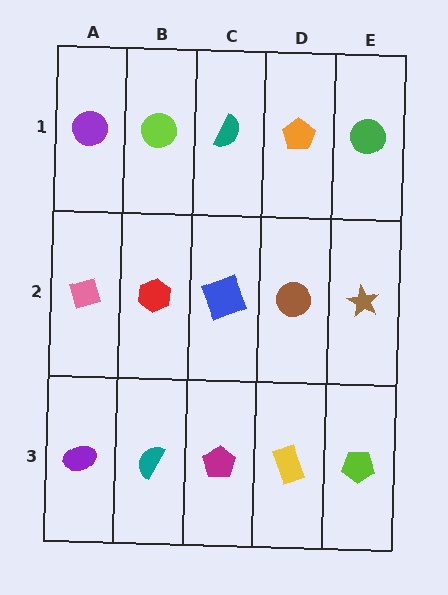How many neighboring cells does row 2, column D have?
4.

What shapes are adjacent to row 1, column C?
A blue square (row 2, column C), a lime circle (row 1, column B), an orange pentagon (row 1, column D).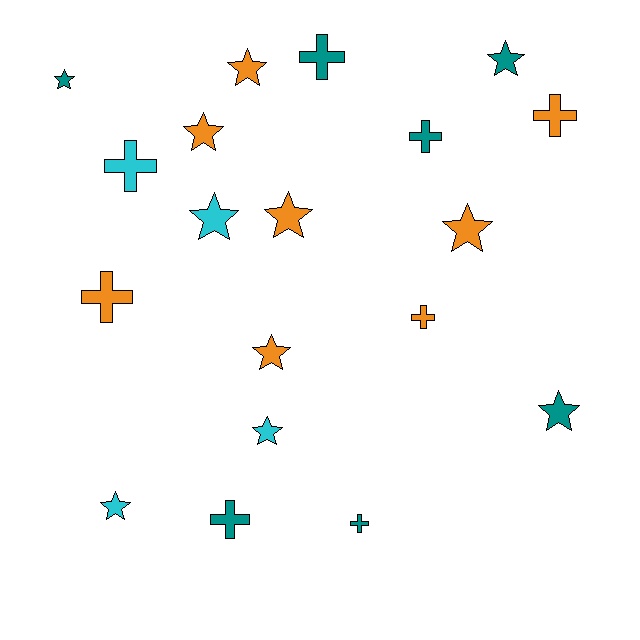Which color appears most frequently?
Orange, with 8 objects.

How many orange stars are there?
There are 5 orange stars.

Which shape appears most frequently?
Star, with 11 objects.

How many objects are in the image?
There are 19 objects.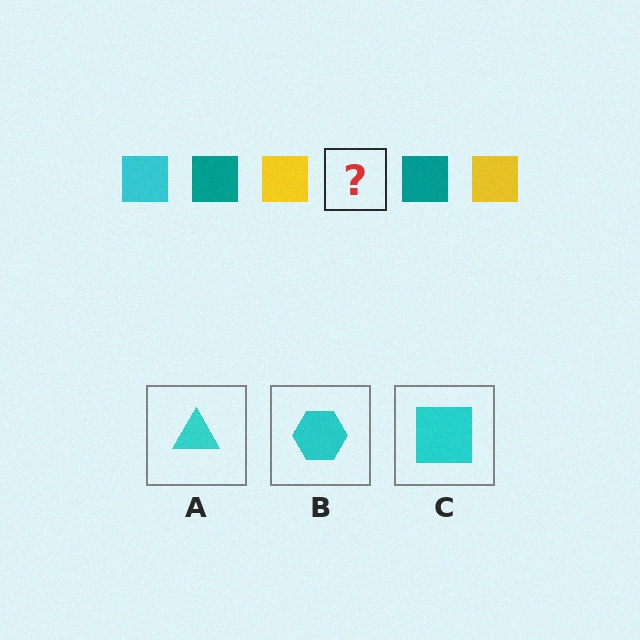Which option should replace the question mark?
Option C.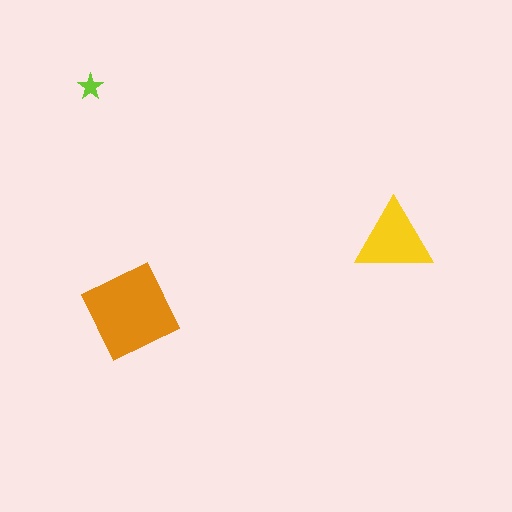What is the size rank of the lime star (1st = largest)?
3rd.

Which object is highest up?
The lime star is topmost.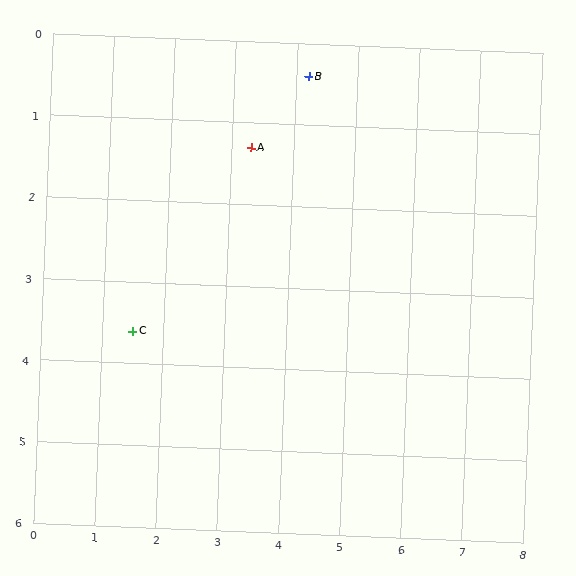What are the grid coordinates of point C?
Point C is at approximately (1.5, 3.6).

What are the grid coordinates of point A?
Point A is at approximately (3.3, 1.3).